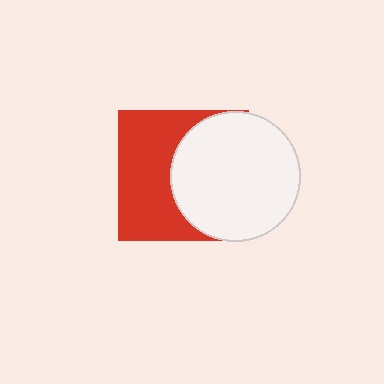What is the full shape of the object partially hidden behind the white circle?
The partially hidden object is a red square.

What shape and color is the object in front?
The object in front is a white circle.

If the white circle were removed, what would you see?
You would see the complete red square.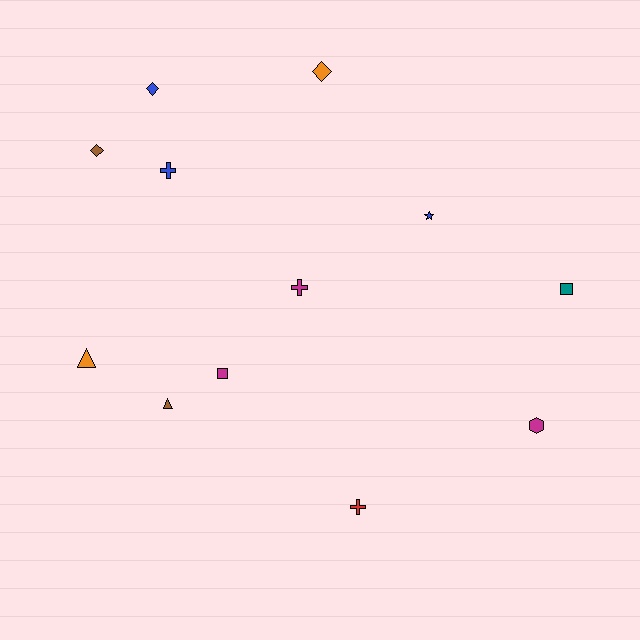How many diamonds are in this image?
There are 3 diamonds.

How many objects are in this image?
There are 12 objects.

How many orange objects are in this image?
There are 2 orange objects.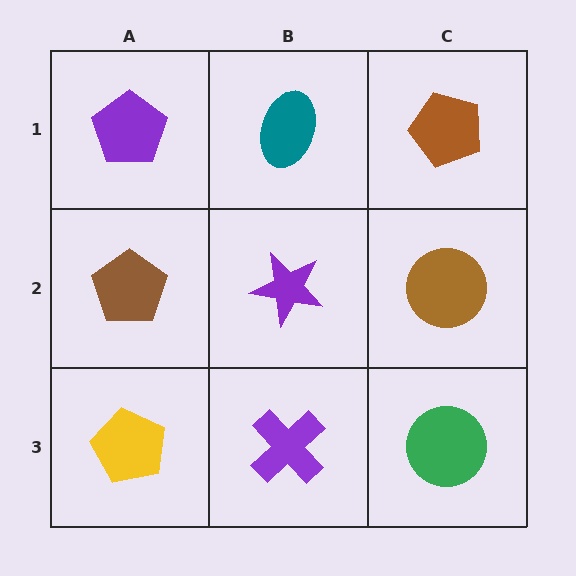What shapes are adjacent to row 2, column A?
A purple pentagon (row 1, column A), a yellow pentagon (row 3, column A), a purple star (row 2, column B).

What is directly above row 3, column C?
A brown circle.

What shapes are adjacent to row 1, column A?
A brown pentagon (row 2, column A), a teal ellipse (row 1, column B).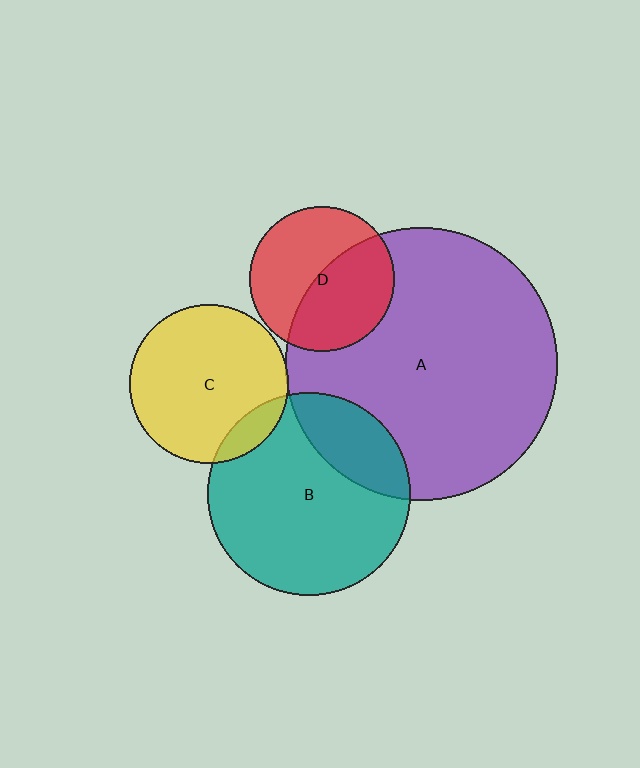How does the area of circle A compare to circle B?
Approximately 1.8 times.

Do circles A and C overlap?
Yes.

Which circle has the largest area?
Circle A (purple).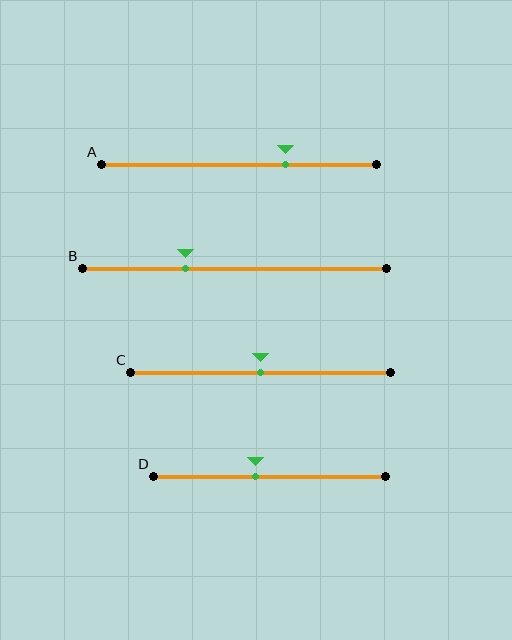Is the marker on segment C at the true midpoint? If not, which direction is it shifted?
Yes, the marker on segment C is at the true midpoint.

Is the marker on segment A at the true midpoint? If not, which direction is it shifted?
No, the marker on segment A is shifted to the right by about 17% of the segment length.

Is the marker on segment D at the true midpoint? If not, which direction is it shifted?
No, the marker on segment D is shifted to the left by about 6% of the segment length.